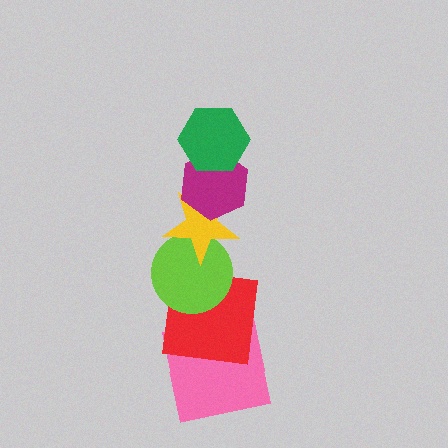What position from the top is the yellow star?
The yellow star is 3rd from the top.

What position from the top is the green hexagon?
The green hexagon is 1st from the top.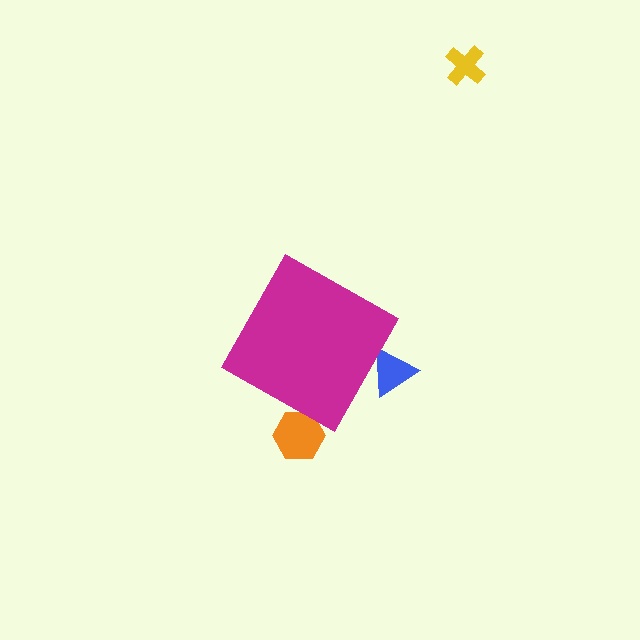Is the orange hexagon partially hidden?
Yes, the orange hexagon is partially hidden behind the magenta diamond.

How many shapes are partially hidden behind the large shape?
2 shapes are partially hidden.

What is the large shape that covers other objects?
A magenta diamond.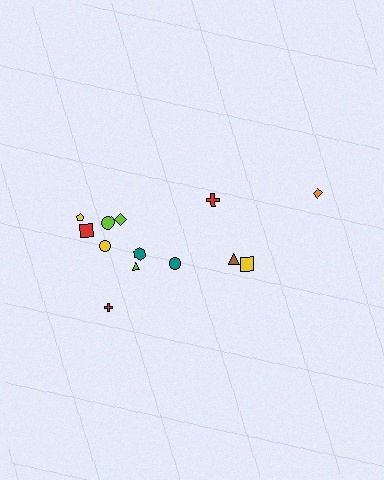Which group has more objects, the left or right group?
The left group.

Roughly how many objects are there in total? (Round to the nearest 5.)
Roughly 15 objects in total.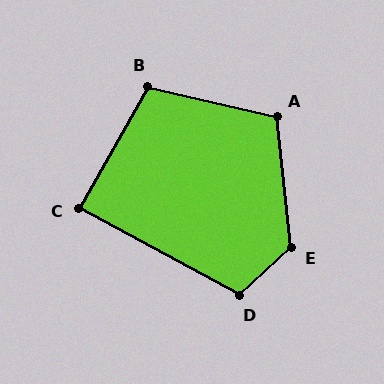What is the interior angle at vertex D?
Approximately 109 degrees (obtuse).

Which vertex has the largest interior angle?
E, at approximately 126 degrees.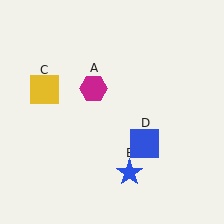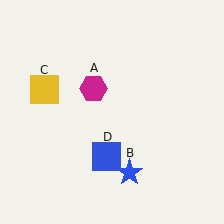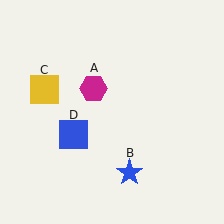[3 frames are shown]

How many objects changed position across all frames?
1 object changed position: blue square (object D).